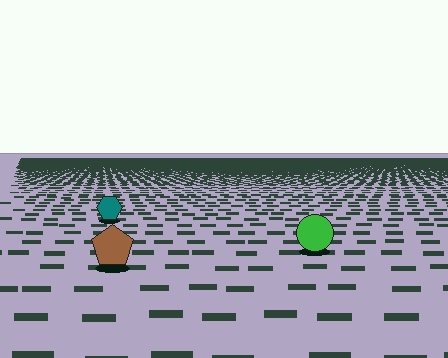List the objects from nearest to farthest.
From nearest to farthest: the brown pentagon, the green circle, the teal hexagon.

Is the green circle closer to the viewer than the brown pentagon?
No. The brown pentagon is closer — you can tell from the texture gradient: the ground texture is coarser near it.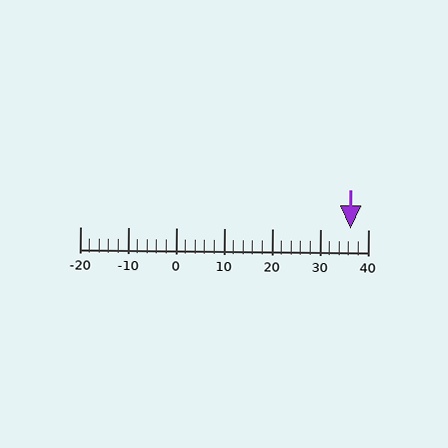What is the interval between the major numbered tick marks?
The major tick marks are spaced 10 units apart.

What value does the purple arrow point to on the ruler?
The purple arrow points to approximately 36.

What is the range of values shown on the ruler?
The ruler shows values from -20 to 40.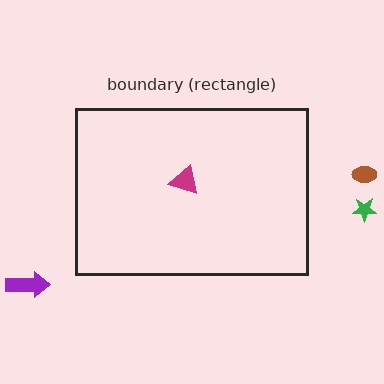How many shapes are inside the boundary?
1 inside, 3 outside.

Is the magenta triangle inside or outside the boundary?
Inside.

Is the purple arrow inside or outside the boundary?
Outside.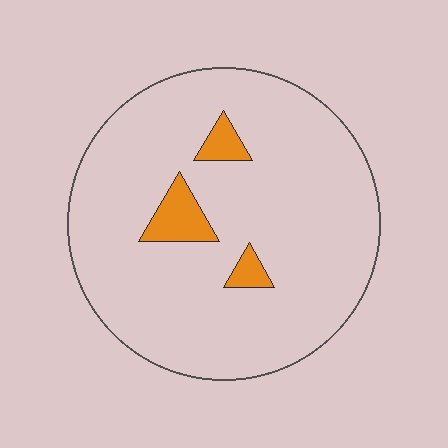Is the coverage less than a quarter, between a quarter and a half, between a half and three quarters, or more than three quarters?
Less than a quarter.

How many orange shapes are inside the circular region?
3.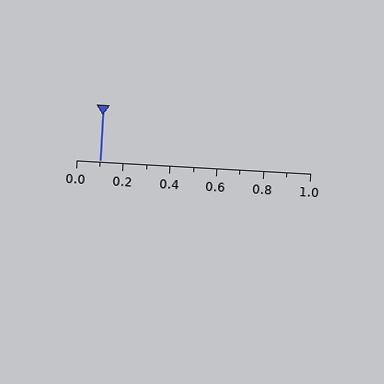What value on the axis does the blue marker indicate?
The marker indicates approximately 0.1.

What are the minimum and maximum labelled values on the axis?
The axis runs from 0.0 to 1.0.